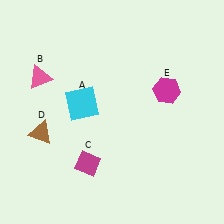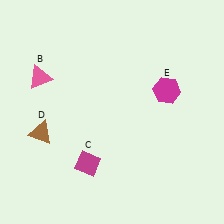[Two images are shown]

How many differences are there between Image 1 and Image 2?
There is 1 difference between the two images.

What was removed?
The cyan square (A) was removed in Image 2.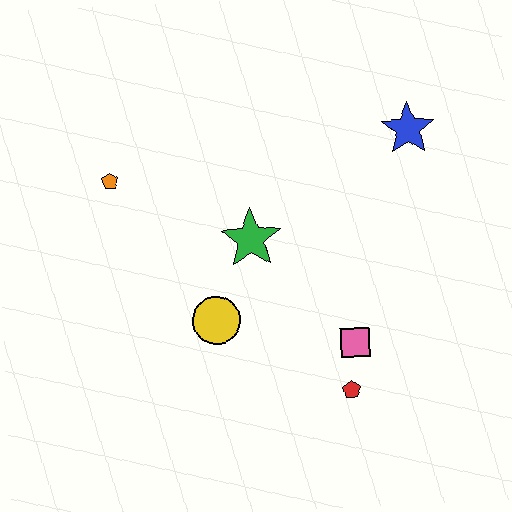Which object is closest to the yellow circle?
The green star is closest to the yellow circle.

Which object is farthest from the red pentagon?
The orange pentagon is farthest from the red pentagon.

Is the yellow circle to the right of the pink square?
No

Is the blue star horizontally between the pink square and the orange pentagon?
No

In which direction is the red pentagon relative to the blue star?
The red pentagon is below the blue star.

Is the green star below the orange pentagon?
Yes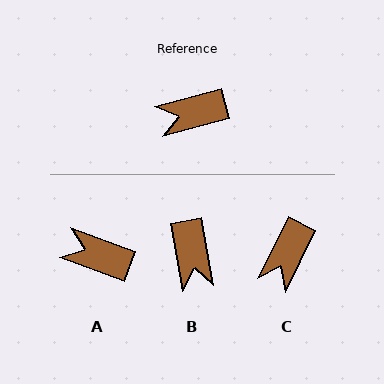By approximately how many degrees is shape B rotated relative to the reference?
Approximately 85 degrees counter-clockwise.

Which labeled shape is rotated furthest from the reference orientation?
B, about 85 degrees away.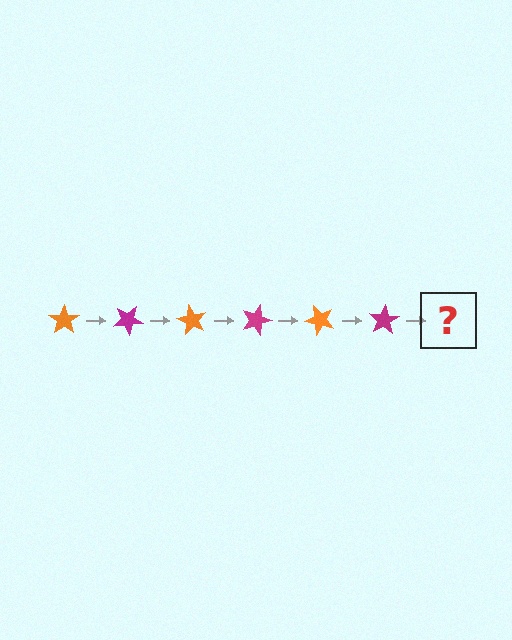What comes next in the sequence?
The next element should be an orange star, rotated 180 degrees from the start.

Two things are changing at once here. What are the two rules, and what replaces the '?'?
The two rules are that it rotates 30 degrees each step and the color cycles through orange and magenta. The '?' should be an orange star, rotated 180 degrees from the start.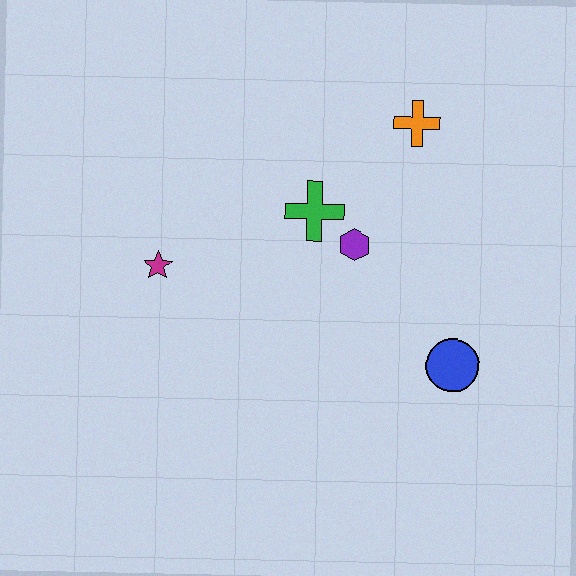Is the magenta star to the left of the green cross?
Yes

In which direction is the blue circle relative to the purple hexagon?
The blue circle is below the purple hexagon.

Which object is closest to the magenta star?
The green cross is closest to the magenta star.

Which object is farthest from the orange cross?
The magenta star is farthest from the orange cross.